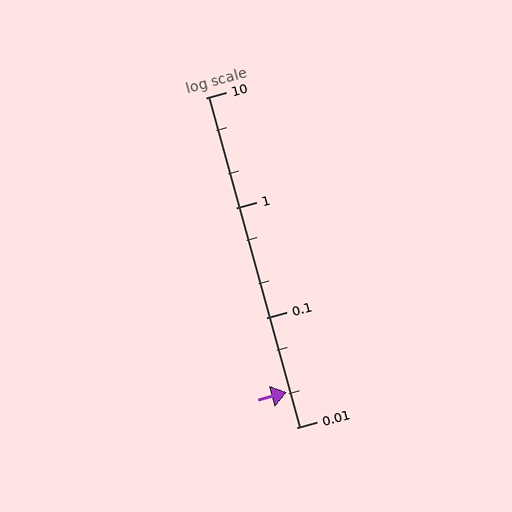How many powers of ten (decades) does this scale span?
The scale spans 3 decades, from 0.01 to 10.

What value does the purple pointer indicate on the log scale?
The pointer indicates approximately 0.021.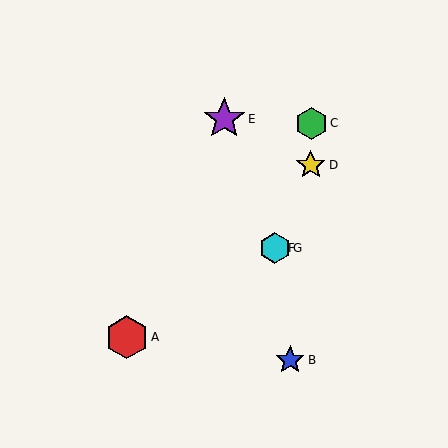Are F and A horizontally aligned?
No, F is at y≈248 and A is at y≈337.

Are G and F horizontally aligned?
Yes, both are at y≈248.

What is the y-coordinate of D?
Object D is at y≈165.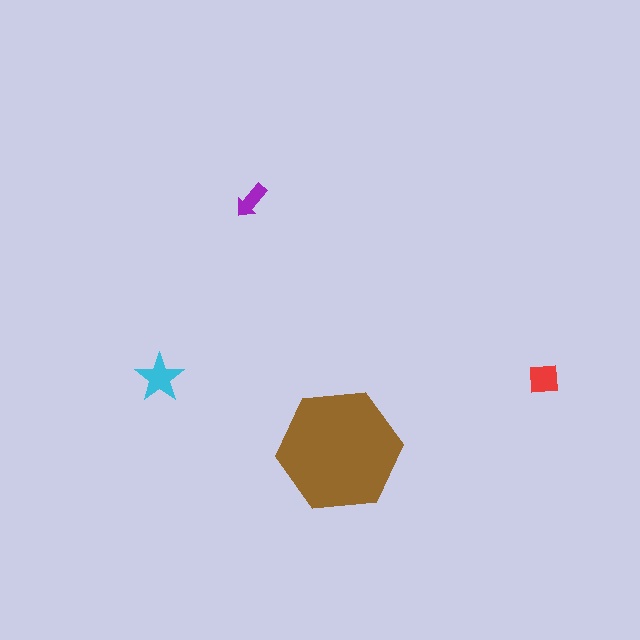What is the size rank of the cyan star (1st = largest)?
2nd.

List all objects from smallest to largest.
The purple arrow, the red square, the cyan star, the brown hexagon.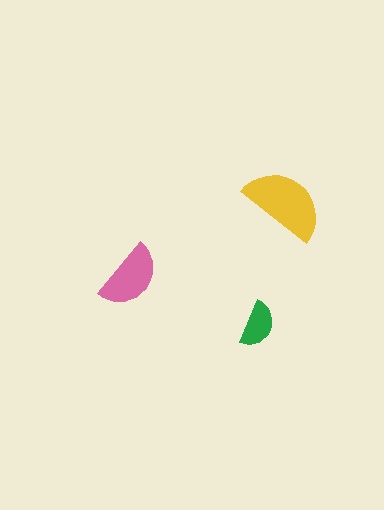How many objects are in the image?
There are 3 objects in the image.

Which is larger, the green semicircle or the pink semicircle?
The pink one.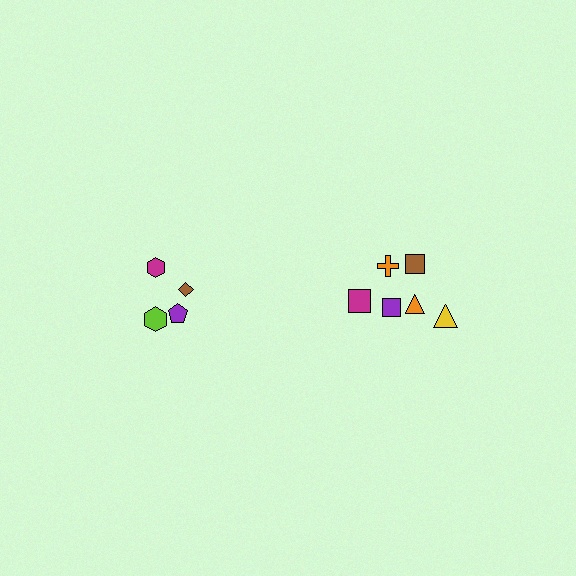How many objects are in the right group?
There are 6 objects.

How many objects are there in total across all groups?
There are 10 objects.